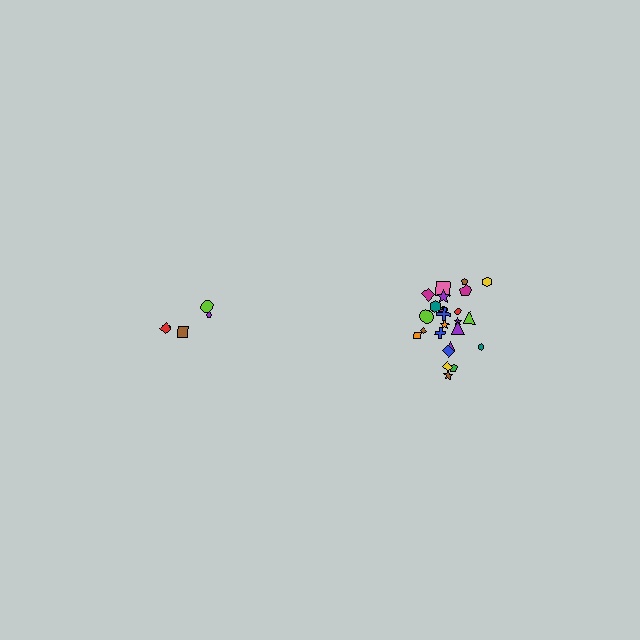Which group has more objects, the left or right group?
The right group.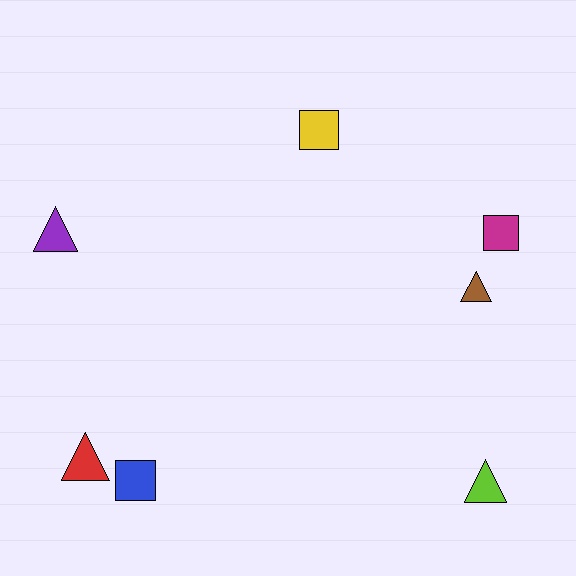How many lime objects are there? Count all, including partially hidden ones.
There is 1 lime object.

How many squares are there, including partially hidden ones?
There are 3 squares.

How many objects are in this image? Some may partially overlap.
There are 7 objects.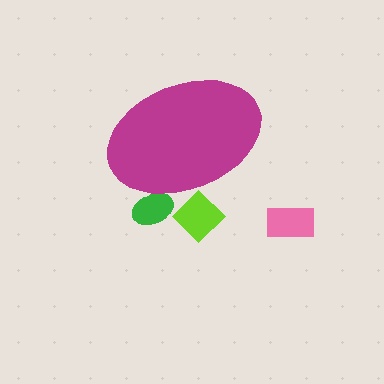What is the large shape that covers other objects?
A magenta ellipse.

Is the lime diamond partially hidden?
Yes, the lime diamond is partially hidden behind the magenta ellipse.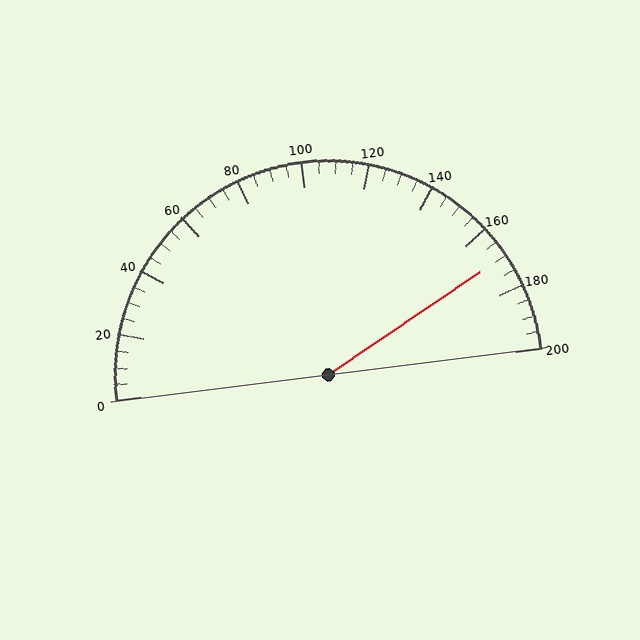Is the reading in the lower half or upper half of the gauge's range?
The reading is in the upper half of the range (0 to 200).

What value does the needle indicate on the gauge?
The needle indicates approximately 170.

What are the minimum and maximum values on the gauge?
The gauge ranges from 0 to 200.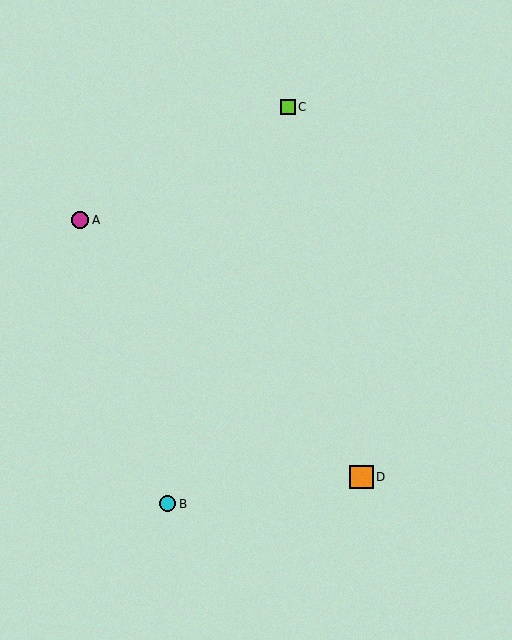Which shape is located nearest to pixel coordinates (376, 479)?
The orange square (labeled D) at (362, 477) is nearest to that location.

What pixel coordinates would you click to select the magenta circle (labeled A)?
Click at (80, 220) to select the magenta circle A.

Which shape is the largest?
The orange square (labeled D) is the largest.